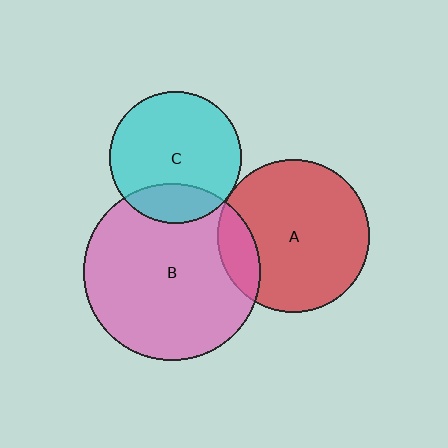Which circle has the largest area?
Circle B (pink).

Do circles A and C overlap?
Yes.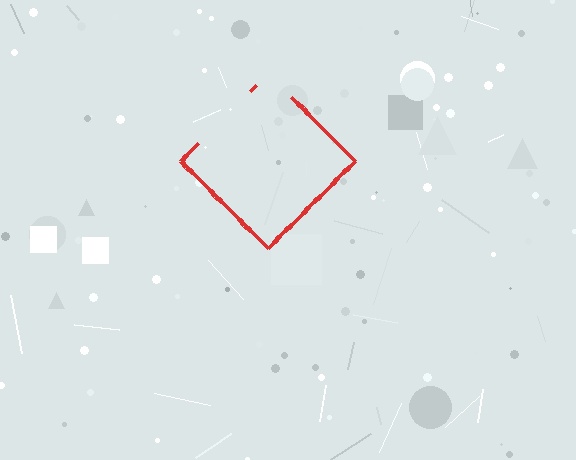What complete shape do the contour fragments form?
The contour fragments form a diamond.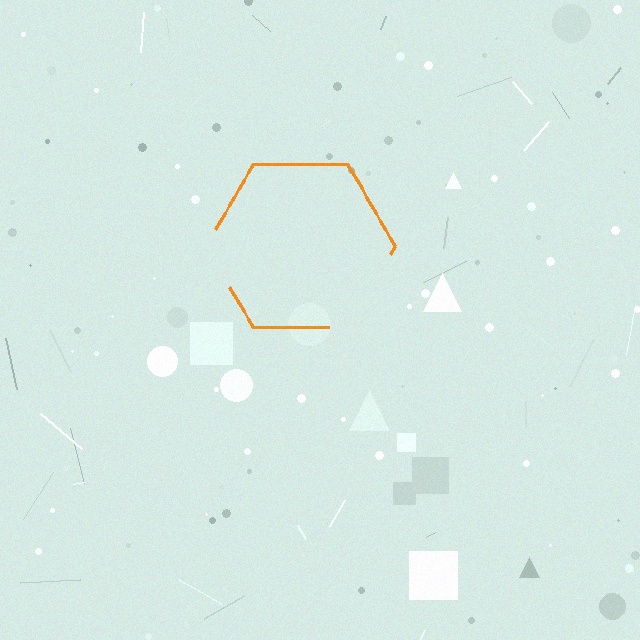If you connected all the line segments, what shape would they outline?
They would outline a hexagon.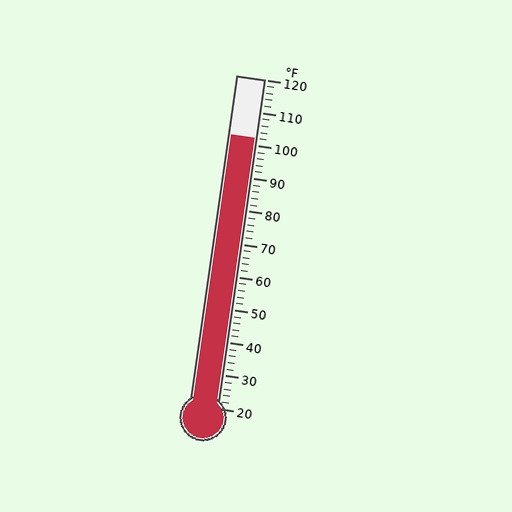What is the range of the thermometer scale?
The thermometer scale ranges from 20°F to 120°F.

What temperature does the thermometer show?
The thermometer shows approximately 102°F.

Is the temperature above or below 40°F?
The temperature is above 40°F.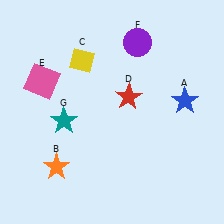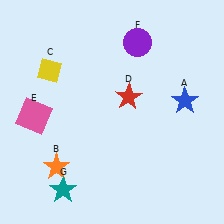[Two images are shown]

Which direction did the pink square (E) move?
The pink square (E) moved down.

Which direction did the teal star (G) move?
The teal star (G) moved down.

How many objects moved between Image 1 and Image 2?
3 objects moved between the two images.